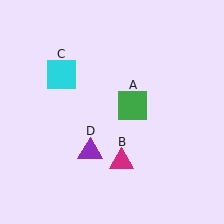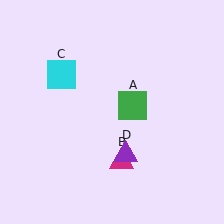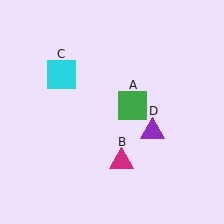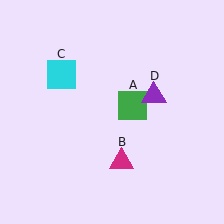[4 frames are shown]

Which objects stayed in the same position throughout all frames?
Green square (object A) and magenta triangle (object B) and cyan square (object C) remained stationary.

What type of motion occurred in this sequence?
The purple triangle (object D) rotated counterclockwise around the center of the scene.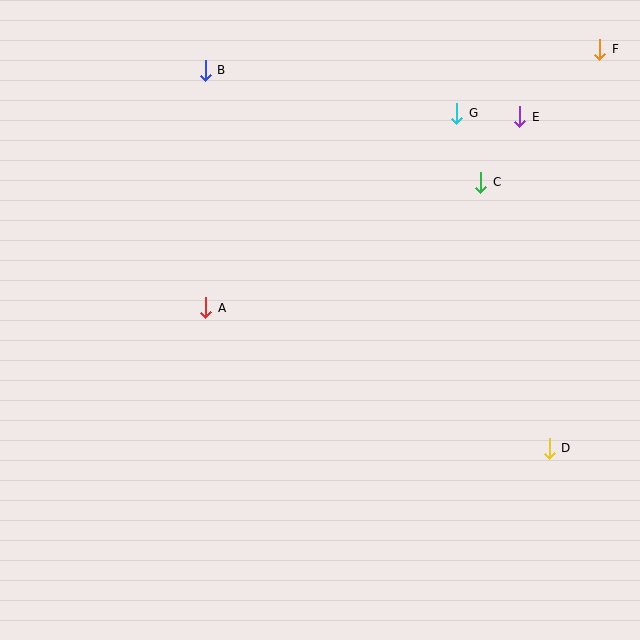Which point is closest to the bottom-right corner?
Point D is closest to the bottom-right corner.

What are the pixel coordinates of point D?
Point D is at (549, 448).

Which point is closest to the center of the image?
Point A at (206, 308) is closest to the center.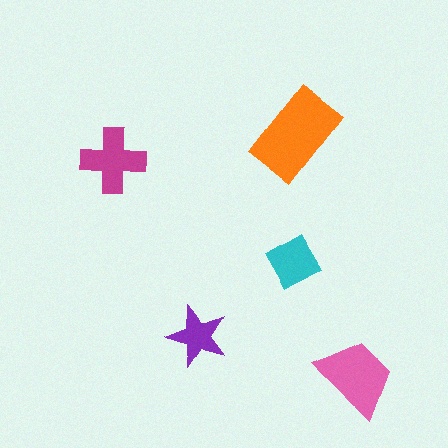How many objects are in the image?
There are 5 objects in the image.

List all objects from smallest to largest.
The purple star, the cyan diamond, the magenta cross, the pink trapezoid, the orange rectangle.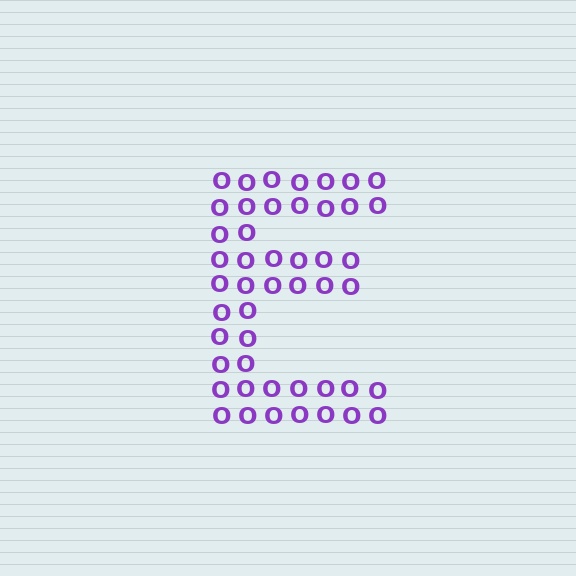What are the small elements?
The small elements are letter O's.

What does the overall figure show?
The overall figure shows the letter E.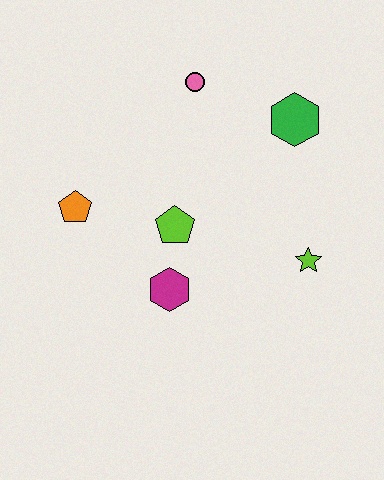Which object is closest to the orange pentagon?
The lime pentagon is closest to the orange pentagon.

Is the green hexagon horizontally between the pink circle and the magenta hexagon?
No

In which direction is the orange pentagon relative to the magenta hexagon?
The orange pentagon is to the left of the magenta hexagon.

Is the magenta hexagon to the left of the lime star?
Yes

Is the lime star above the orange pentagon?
No